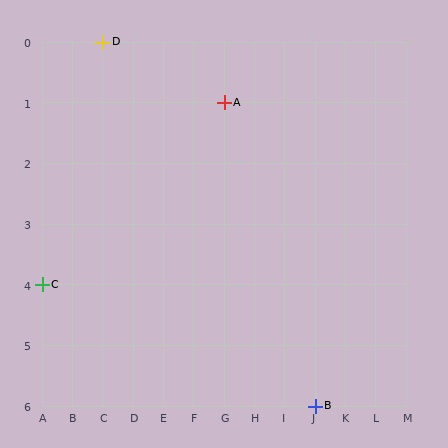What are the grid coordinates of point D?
Point D is at grid coordinates (C, 0).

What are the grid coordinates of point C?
Point C is at grid coordinates (A, 4).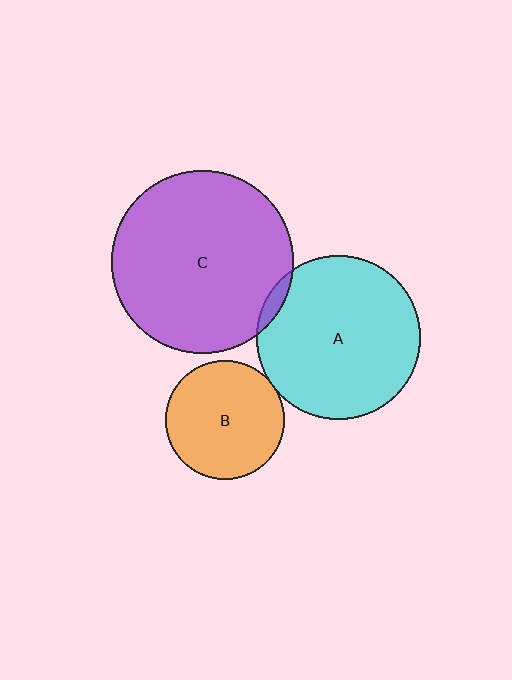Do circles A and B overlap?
Yes.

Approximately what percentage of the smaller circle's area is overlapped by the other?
Approximately 5%.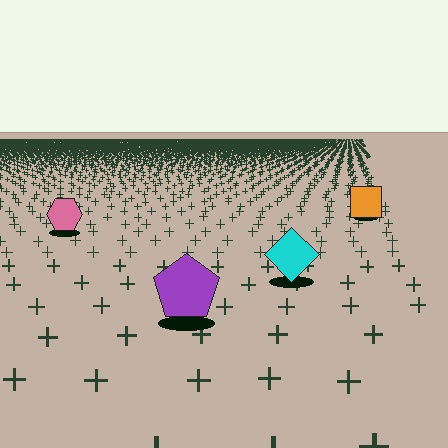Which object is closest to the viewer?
The purple pentagon is closest. The texture marks near it are larger and more spread out.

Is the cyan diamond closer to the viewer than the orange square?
Yes. The cyan diamond is closer — you can tell from the texture gradient: the ground texture is coarser near it.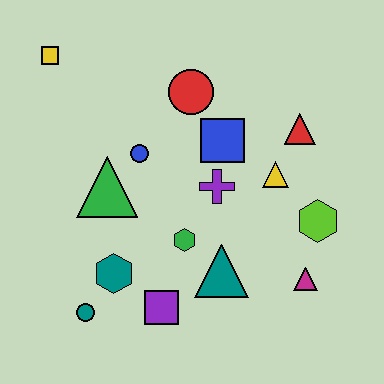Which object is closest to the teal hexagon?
The teal circle is closest to the teal hexagon.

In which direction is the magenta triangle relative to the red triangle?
The magenta triangle is below the red triangle.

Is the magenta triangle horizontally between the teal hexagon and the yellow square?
No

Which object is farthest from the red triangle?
The teal circle is farthest from the red triangle.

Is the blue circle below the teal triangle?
No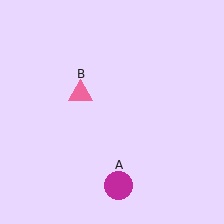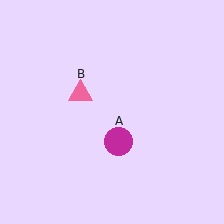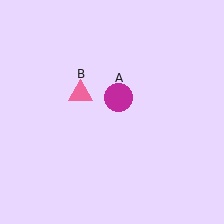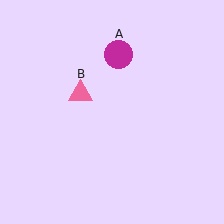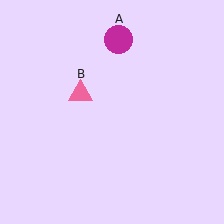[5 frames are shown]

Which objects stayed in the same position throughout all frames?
Pink triangle (object B) remained stationary.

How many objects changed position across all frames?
1 object changed position: magenta circle (object A).